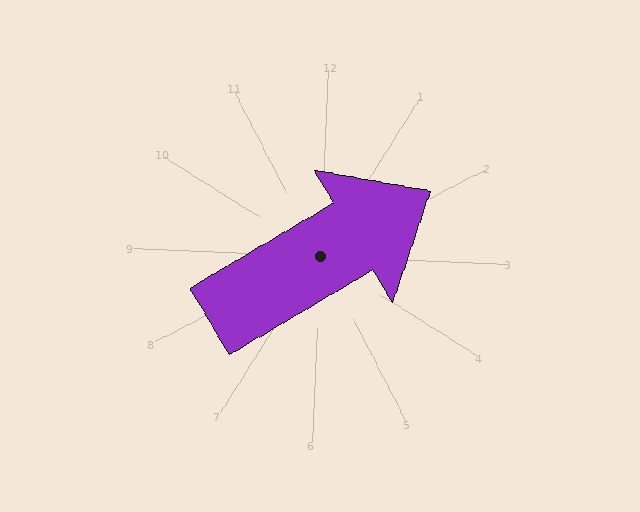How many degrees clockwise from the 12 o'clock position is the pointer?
Approximately 57 degrees.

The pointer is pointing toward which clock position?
Roughly 2 o'clock.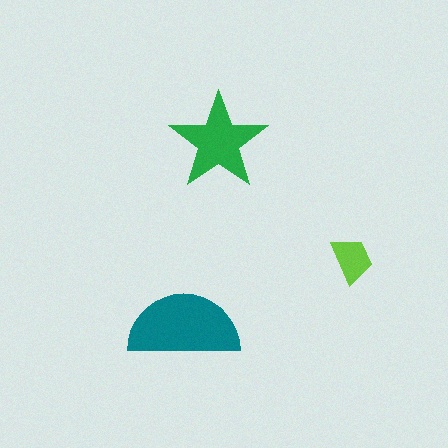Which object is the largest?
The teal semicircle.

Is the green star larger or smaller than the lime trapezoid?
Larger.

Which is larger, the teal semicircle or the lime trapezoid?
The teal semicircle.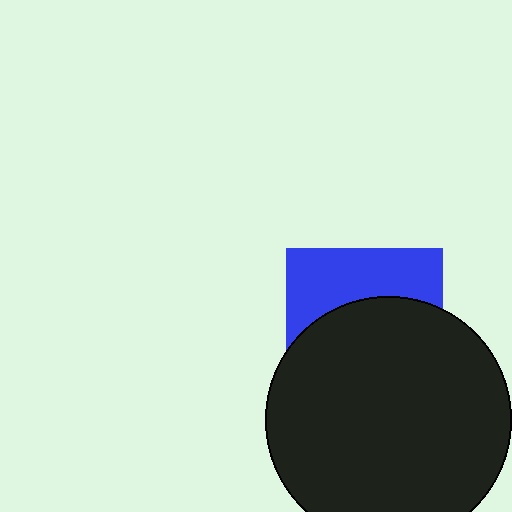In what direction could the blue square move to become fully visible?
The blue square could move up. That would shift it out from behind the black circle entirely.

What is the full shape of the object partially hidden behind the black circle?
The partially hidden object is a blue square.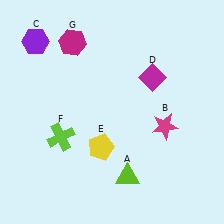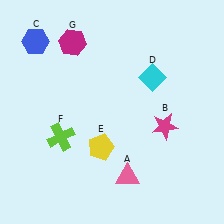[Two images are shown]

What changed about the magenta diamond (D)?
In Image 1, D is magenta. In Image 2, it changed to cyan.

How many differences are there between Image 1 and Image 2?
There are 3 differences between the two images.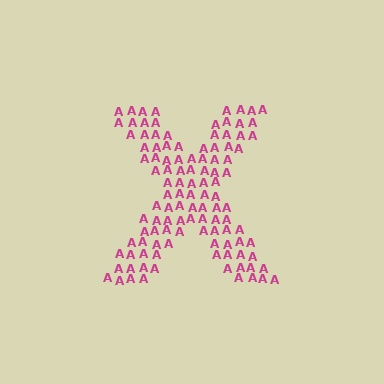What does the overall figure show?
The overall figure shows the letter X.